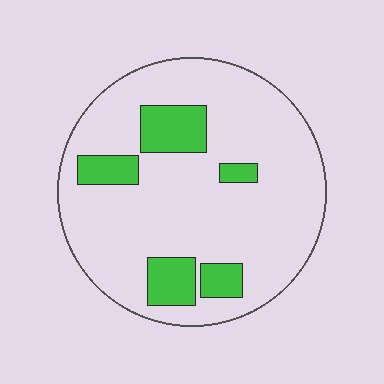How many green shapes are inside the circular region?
5.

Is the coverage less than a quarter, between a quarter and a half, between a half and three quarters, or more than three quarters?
Less than a quarter.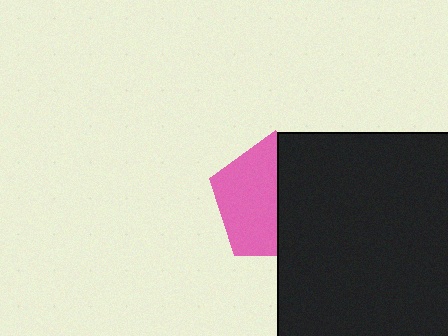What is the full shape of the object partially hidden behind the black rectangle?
The partially hidden object is a pink pentagon.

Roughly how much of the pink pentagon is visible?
About half of it is visible (roughly 52%).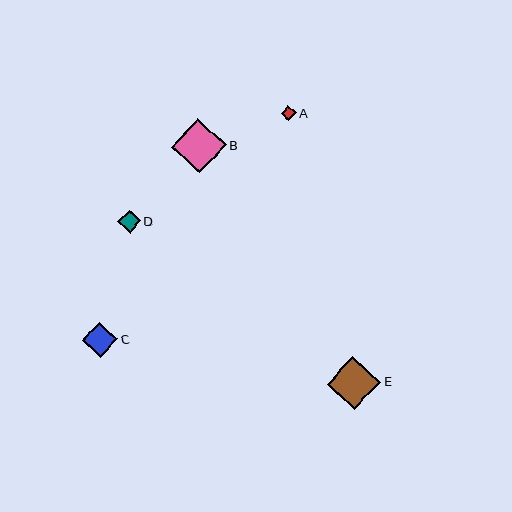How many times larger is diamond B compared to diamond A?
Diamond B is approximately 3.6 times the size of diamond A.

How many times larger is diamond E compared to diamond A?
Diamond E is approximately 3.5 times the size of diamond A.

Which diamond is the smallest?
Diamond A is the smallest with a size of approximately 15 pixels.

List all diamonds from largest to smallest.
From largest to smallest: B, E, C, D, A.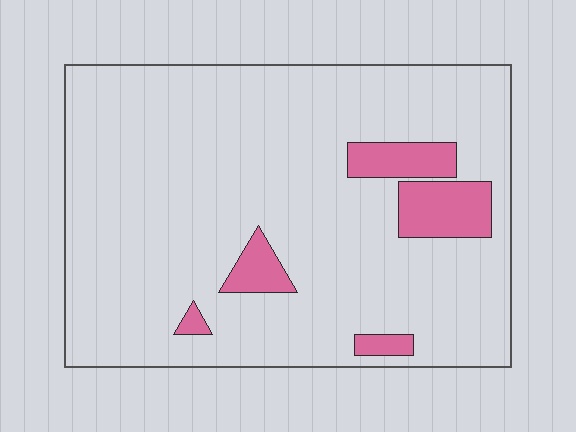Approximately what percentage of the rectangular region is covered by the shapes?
Approximately 10%.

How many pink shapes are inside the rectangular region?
5.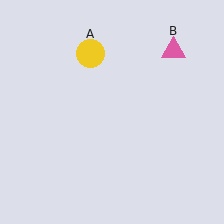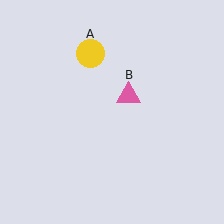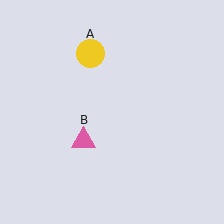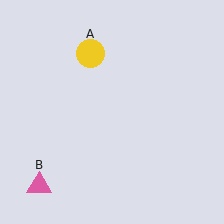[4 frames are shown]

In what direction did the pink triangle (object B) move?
The pink triangle (object B) moved down and to the left.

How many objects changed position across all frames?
1 object changed position: pink triangle (object B).